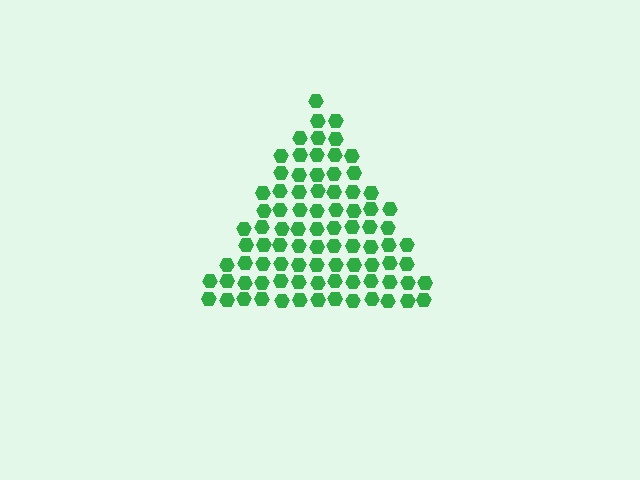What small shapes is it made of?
It is made of small hexagons.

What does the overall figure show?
The overall figure shows a triangle.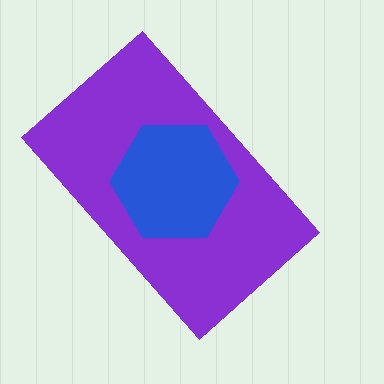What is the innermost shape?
The blue hexagon.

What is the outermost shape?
The purple rectangle.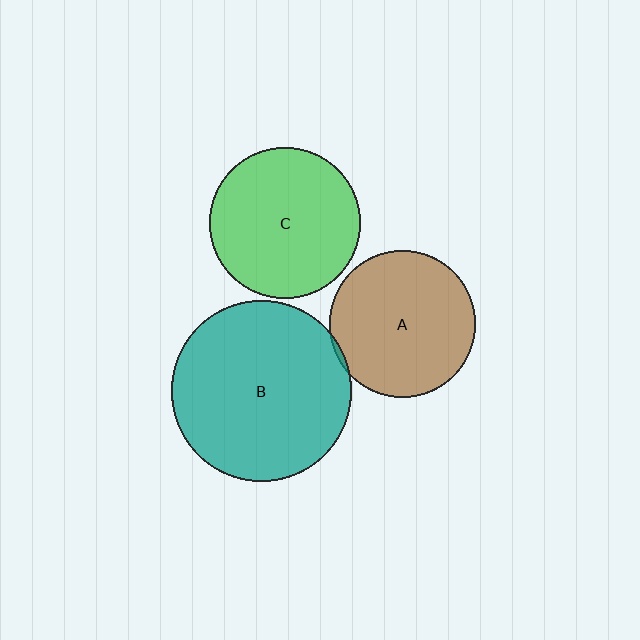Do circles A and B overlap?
Yes.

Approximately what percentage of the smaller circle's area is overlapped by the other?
Approximately 5%.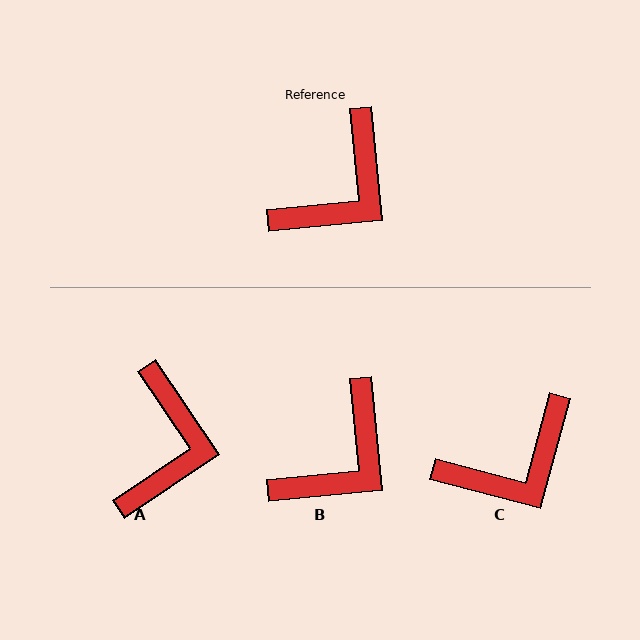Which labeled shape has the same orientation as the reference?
B.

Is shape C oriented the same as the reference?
No, it is off by about 21 degrees.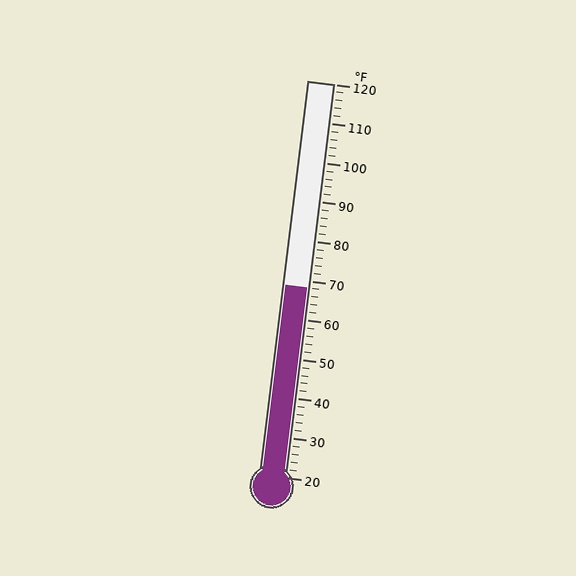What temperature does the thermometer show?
The thermometer shows approximately 68°F.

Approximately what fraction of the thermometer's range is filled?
The thermometer is filled to approximately 50% of its range.